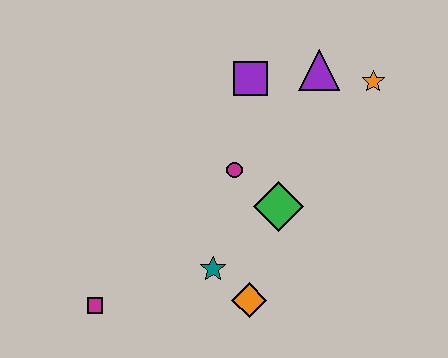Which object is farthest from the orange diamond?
The orange star is farthest from the orange diamond.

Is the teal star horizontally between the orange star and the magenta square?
Yes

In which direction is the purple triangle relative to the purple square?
The purple triangle is to the right of the purple square.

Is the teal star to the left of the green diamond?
Yes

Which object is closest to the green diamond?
The magenta circle is closest to the green diamond.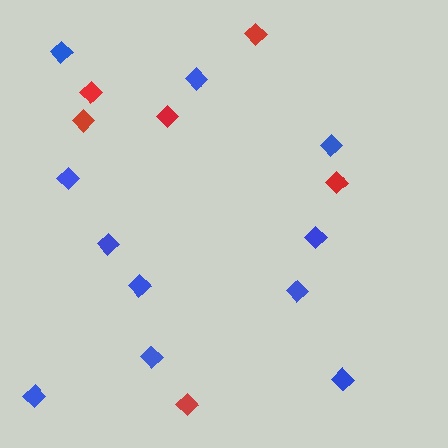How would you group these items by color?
There are 2 groups: one group of blue diamonds (11) and one group of red diamonds (6).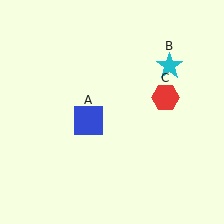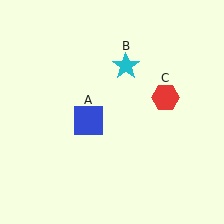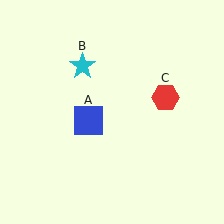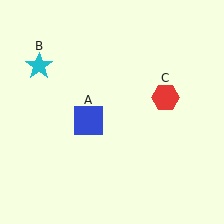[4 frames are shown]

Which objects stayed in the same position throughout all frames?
Blue square (object A) and red hexagon (object C) remained stationary.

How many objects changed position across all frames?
1 object changed position: cyan star (object B).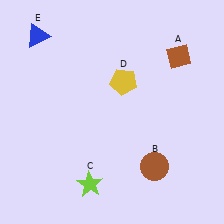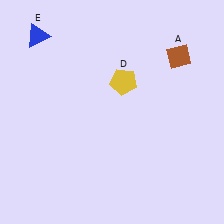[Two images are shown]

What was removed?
The brown circle (B), the lime star (C) were removed in Image 2.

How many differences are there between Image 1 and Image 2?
There are 2 differences between the two images.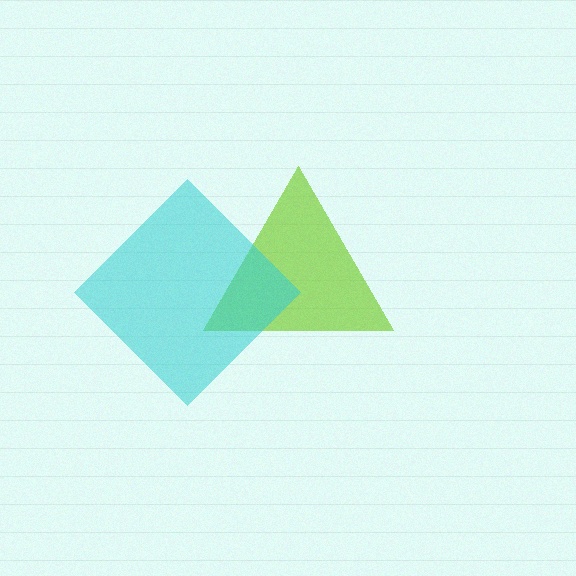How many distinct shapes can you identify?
There are 2 distinct shapes: a lime triangle, a cyan diamond.